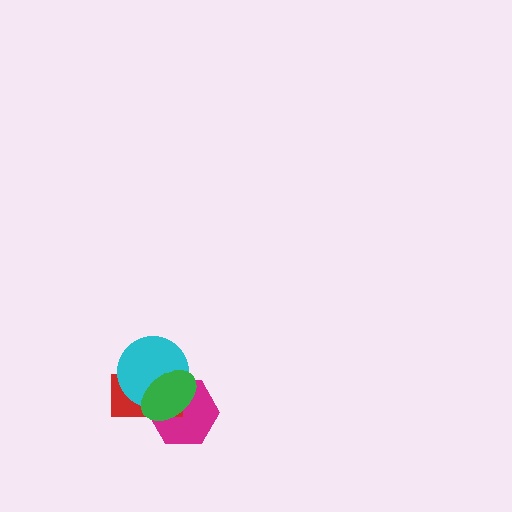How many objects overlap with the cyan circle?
3 objects overlap with the cyan circle.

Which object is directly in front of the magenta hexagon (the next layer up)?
The red rectangle is directly in front of the magenta hexagon.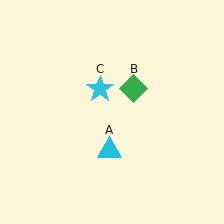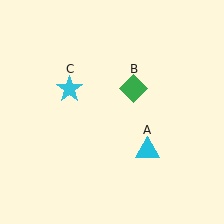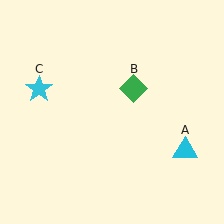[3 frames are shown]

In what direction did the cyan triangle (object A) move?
The cyan triangle (object A) moved right.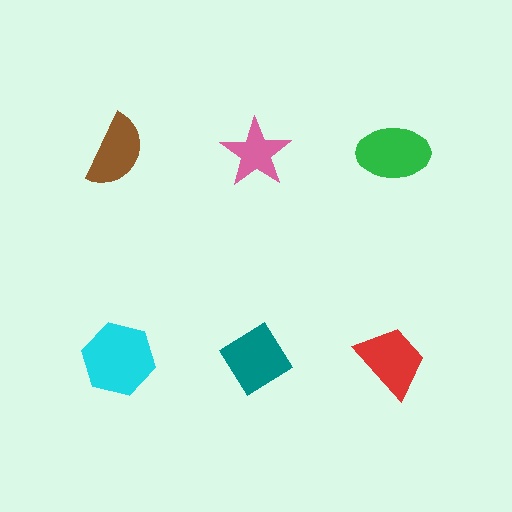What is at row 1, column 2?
A pink star.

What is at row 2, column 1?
A cyan hexagon.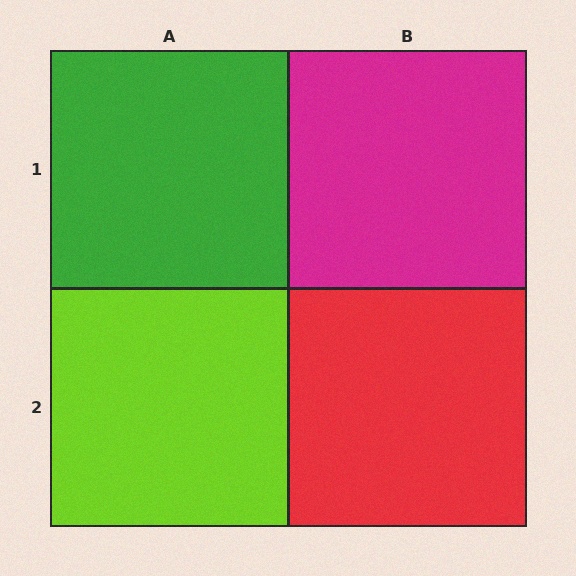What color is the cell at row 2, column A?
Lime.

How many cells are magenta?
1 cell is magenta.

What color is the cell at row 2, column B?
Red.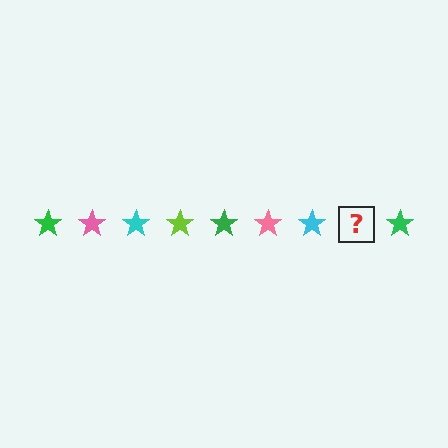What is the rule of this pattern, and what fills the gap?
The rule is that the pattern cycles through green, pink, cyan, lime stars. The gap should be filled with a lime star.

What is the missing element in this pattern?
The missing element is a lime star.